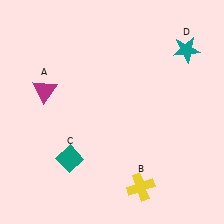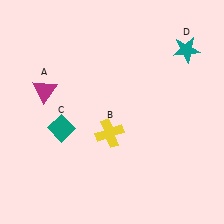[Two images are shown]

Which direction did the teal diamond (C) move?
The teal diamond (C) moved up.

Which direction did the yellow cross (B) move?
The yellow cross (B) moved up.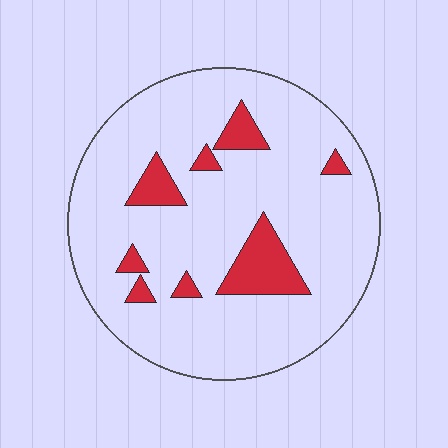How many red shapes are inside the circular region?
8.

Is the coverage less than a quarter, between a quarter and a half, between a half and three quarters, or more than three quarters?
Less than a quarter.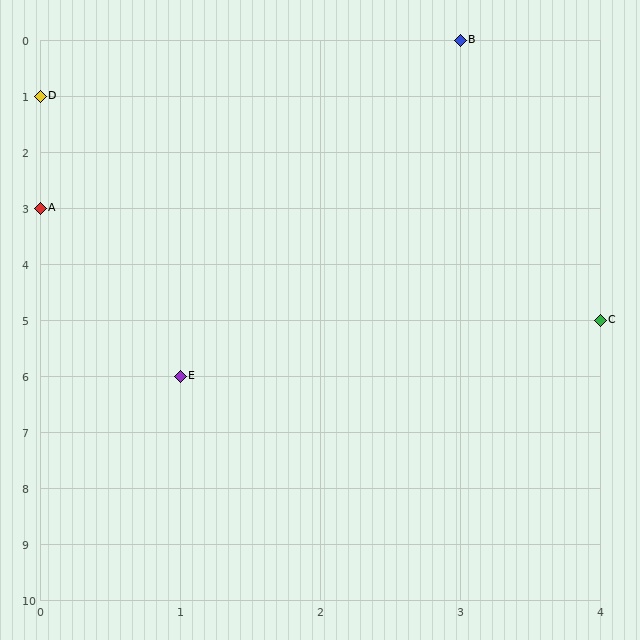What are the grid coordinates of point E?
Point E is at grid coordinates (1, 6).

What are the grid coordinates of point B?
Point B is at grid coordinates (3, 0).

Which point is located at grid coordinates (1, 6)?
Point E is at (1, 6).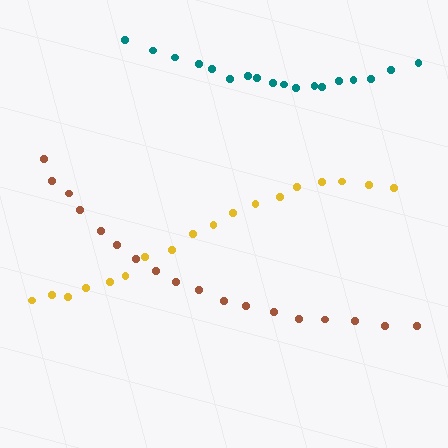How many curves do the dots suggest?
There are 3 distinct paths.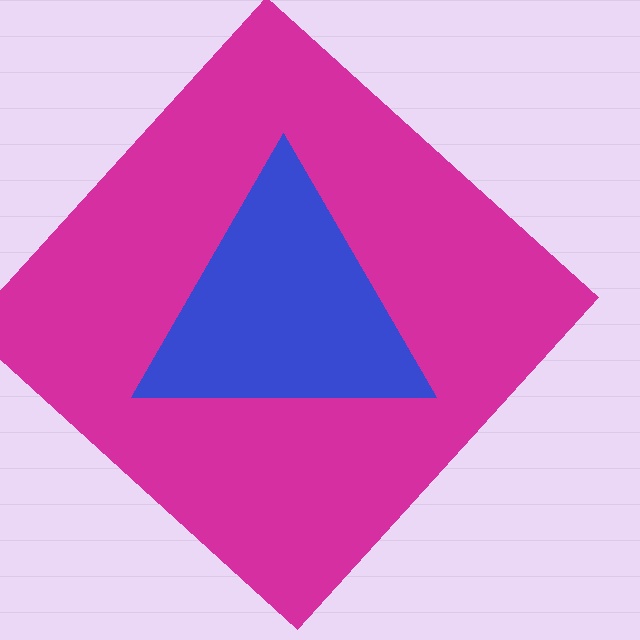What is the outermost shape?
The magenta diamond.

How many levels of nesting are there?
2.